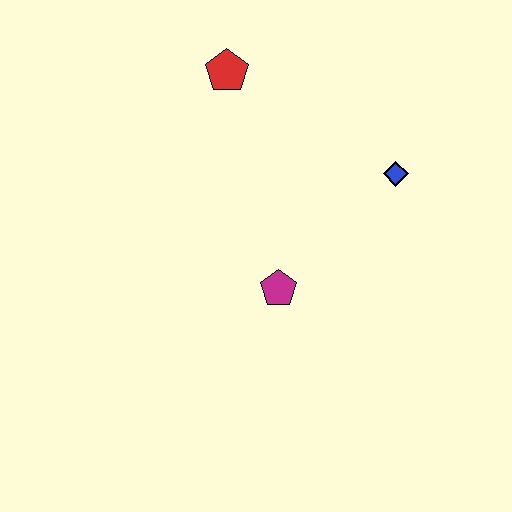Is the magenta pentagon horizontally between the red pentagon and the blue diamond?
Yes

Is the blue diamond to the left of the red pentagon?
No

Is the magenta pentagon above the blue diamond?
No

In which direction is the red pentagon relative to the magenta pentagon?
The red pentagon is above the magenta pentagon.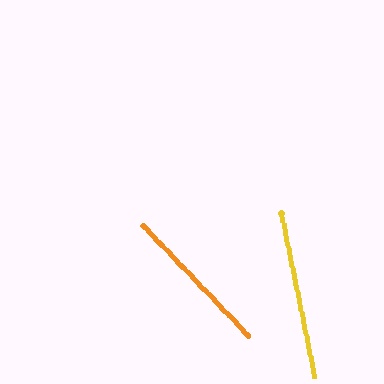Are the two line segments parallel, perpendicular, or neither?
Neither parallel nor perpendicular — they differ by about 32°.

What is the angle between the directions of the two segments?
Approximately 32 degrees.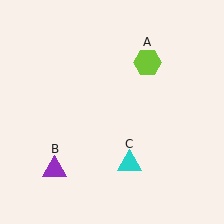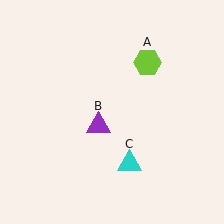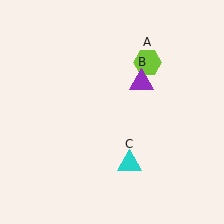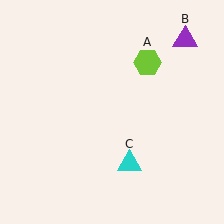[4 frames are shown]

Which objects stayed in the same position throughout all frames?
Lime hexagon (object A) and cyan triangle (object C) remained stationary.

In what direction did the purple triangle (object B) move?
The purple triangle (object B) moved up and to the right.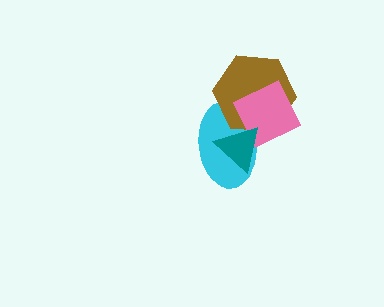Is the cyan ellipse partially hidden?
Yes, it is partially covered by another shape.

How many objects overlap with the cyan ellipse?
3 objects overlap with the cyan ellipse.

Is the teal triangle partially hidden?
No, no other shape covers it.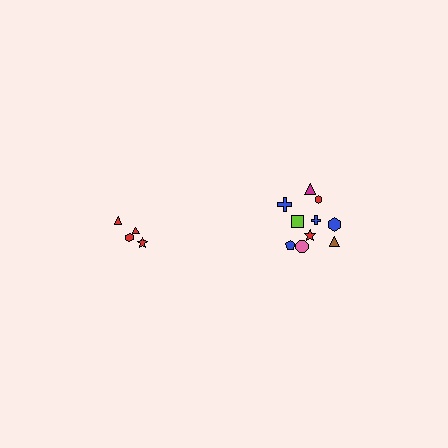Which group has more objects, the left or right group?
The right group.